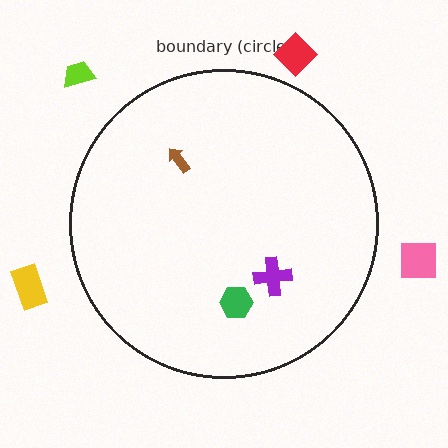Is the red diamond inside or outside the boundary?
Outside.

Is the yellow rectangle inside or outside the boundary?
Outside.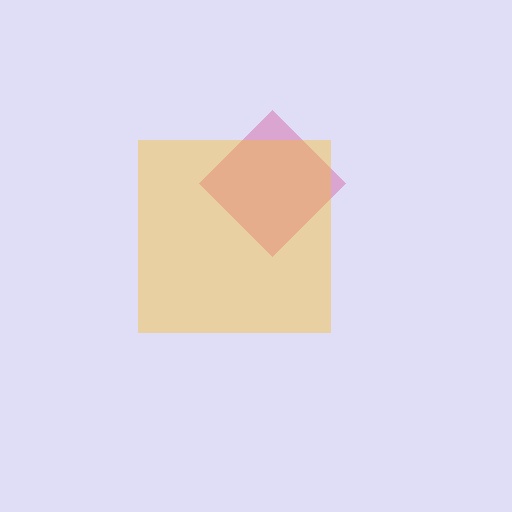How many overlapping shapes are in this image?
There are 2 overlapping shapes in the image.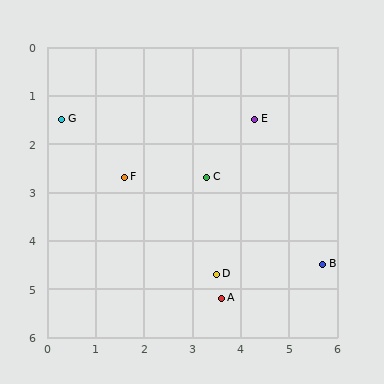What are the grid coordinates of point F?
Point F is at approximately (1.6, 2.7).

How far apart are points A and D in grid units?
Points A and D are about 0.5 grid units apart.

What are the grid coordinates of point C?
Point C is at approximately (3.3, 2.7).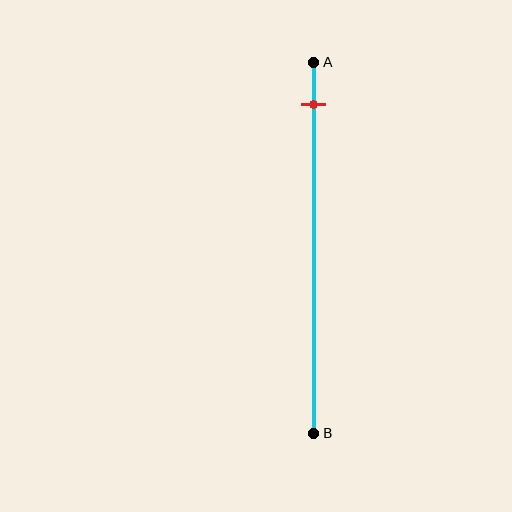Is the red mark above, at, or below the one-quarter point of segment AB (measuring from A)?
The red mark is above the one-quarter point of segment AB.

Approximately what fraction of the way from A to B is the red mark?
The red mark is approximately 10% of the way from A to B.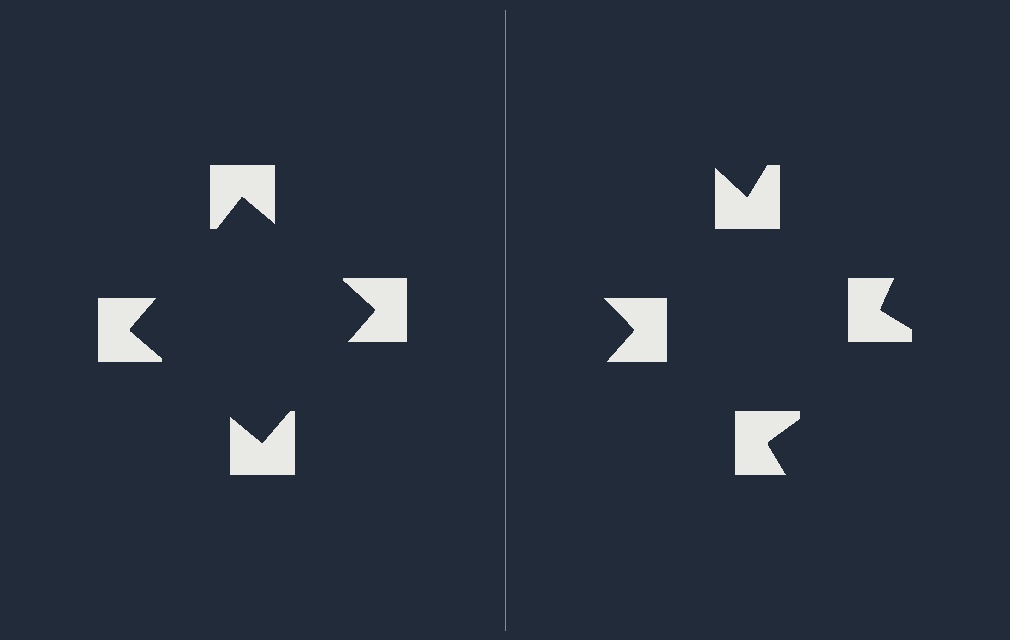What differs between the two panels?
The notched squares are positioned identically on both sides; only the wedge orientations differ. On the left they align to a square; on the right they are misaligned.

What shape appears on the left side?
An illusory square.